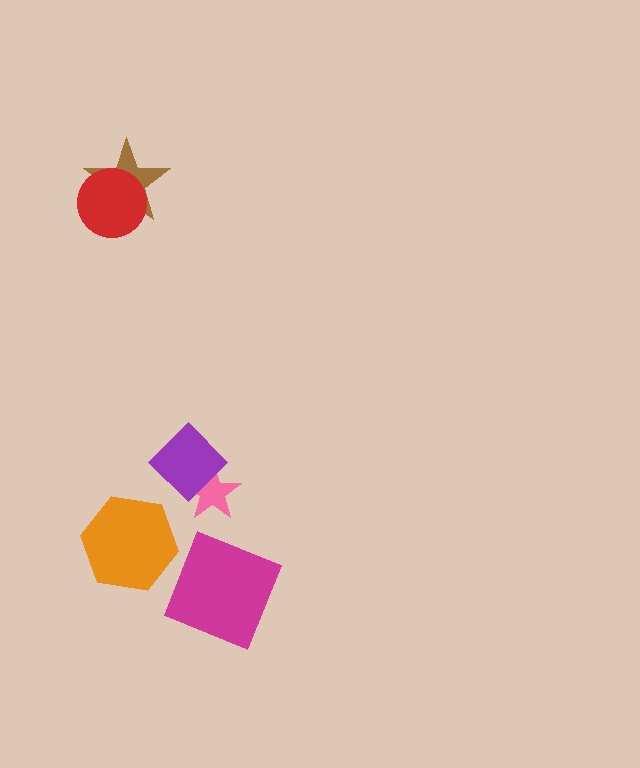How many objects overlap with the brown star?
1 object overlaps with the brown star.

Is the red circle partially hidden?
No, no other shape covers it.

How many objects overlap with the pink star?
1 object overlaps with the pink star.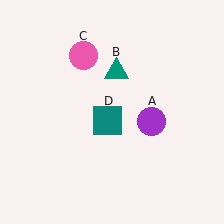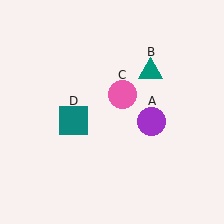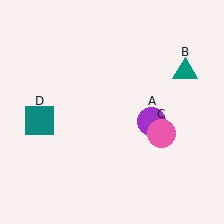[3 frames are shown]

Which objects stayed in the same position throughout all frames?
Purple circle (object A) remained stationary.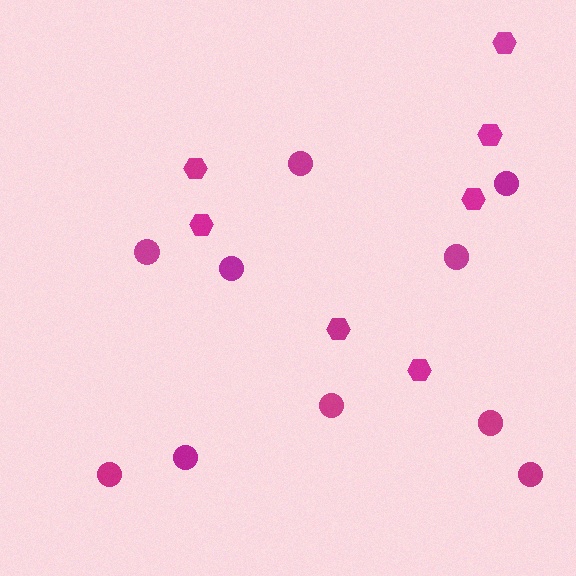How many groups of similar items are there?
There are 2 groups: one group of circles (10) and one group of hexagons (7).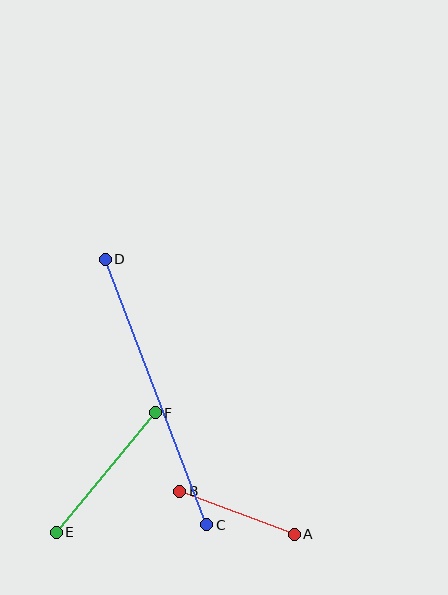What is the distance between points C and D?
The distance is approximately 284 pixels.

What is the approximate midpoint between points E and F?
The midpoint is at approximately (106, 473) pixels.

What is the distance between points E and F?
The distance is approximately 155 pixels.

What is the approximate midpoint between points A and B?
The midpoint is at approximately (237, 513) pixels.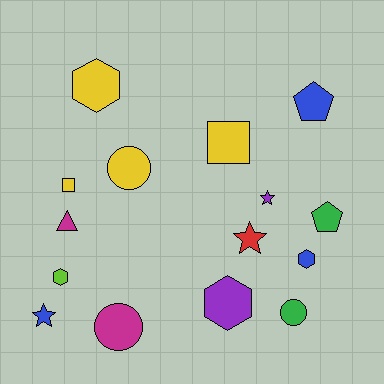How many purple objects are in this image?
There are 2 purple objects.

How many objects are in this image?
There are 15 objects.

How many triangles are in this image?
There is 1 triangle.